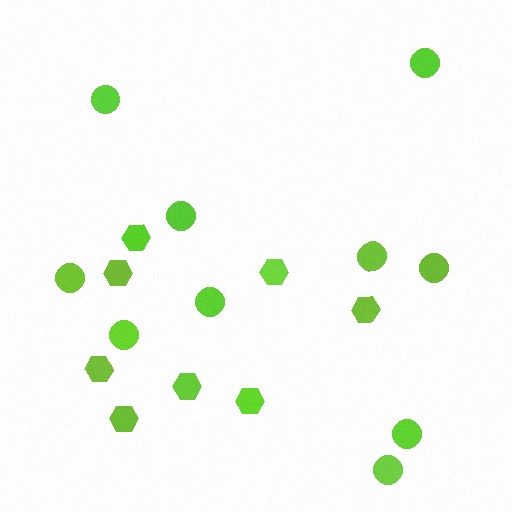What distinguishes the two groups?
There are 2 groups: one group of hexagons (8) and one group of circles (10).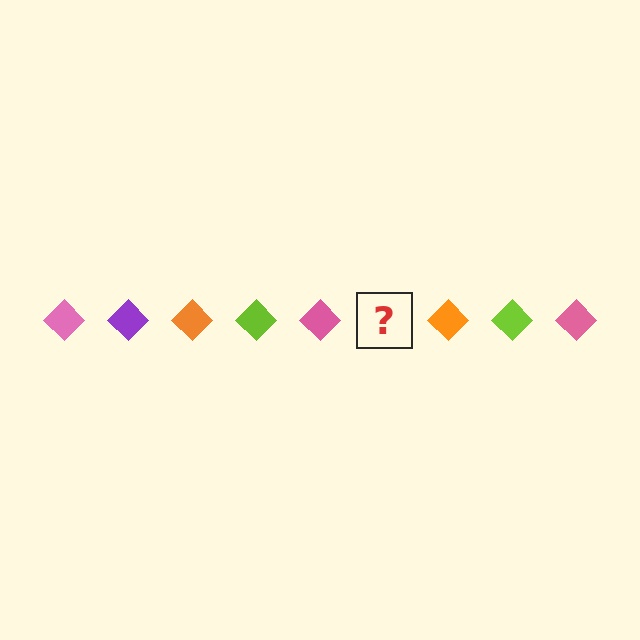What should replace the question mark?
The question mark should be replaced with a purple diamond.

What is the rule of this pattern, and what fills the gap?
The rule is that the pattern cycles through pink, purple, orange, lime diamonds. The gap should be filled with a purple diamond.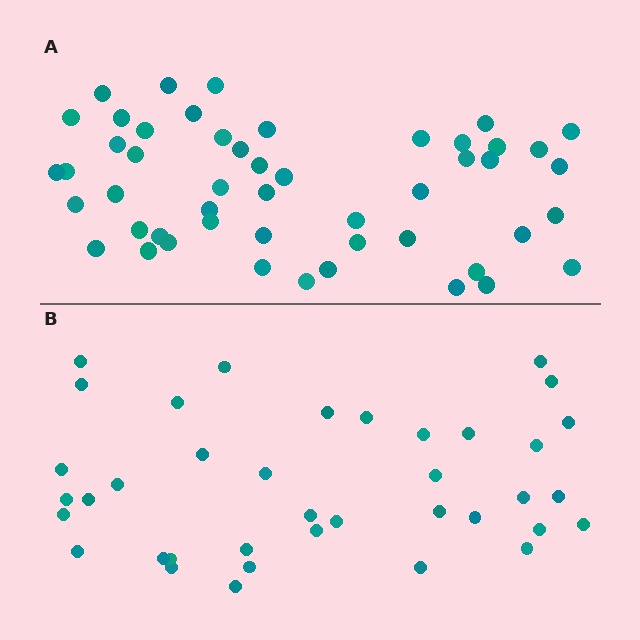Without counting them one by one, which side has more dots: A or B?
Region A (the top region) has more dots.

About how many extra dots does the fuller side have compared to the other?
Region A has roughly 12 or so more dots than region B.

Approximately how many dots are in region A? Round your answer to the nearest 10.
About 50 dots.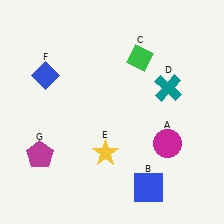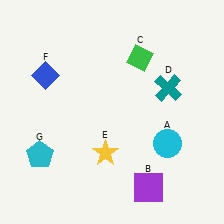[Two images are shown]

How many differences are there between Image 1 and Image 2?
There are 3 differences between the two images.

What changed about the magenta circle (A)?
In Image 1, A is magenta. In Image 2, it changed to cyan.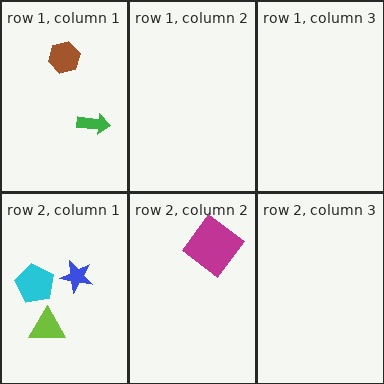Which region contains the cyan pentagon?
The row 2, column 1 region.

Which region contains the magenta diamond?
The row 2, column 2 region.